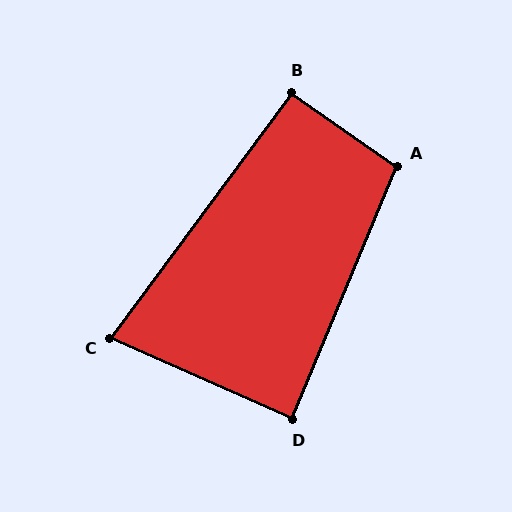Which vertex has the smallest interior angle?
C, at approximately 77 degrees.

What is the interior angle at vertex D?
Approximately 88 degrees (approximately right).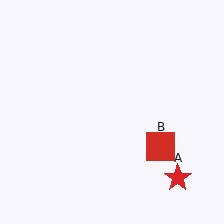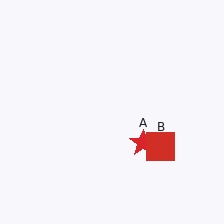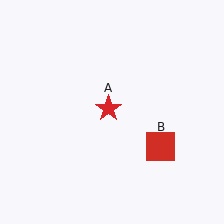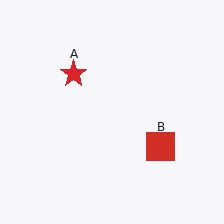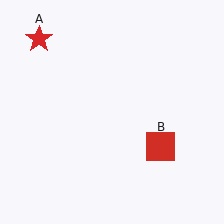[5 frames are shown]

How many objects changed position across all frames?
1 object changed position: red star (object A).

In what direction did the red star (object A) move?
The red star (object A) moved up and to the left.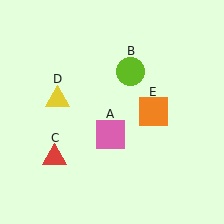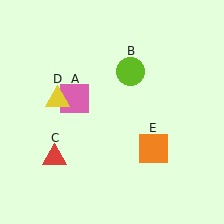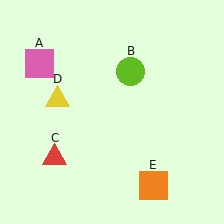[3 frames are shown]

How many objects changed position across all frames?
2 objects changed position: pink square (object A), orange square (object E).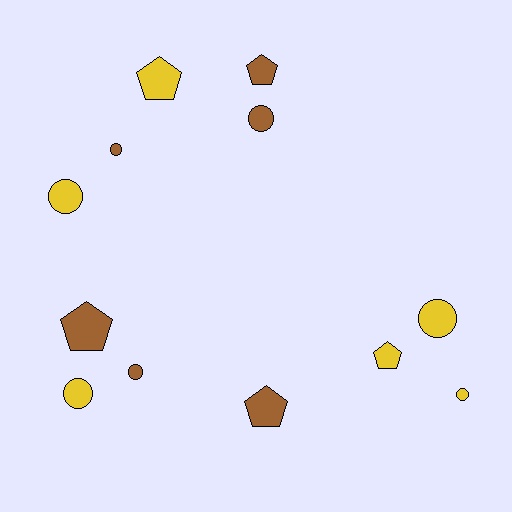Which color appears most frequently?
Yellow, with 6 objects.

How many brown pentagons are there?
There are 3 brown pentagons.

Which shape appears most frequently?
Circle, with 7 objects.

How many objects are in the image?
There are 12 objects.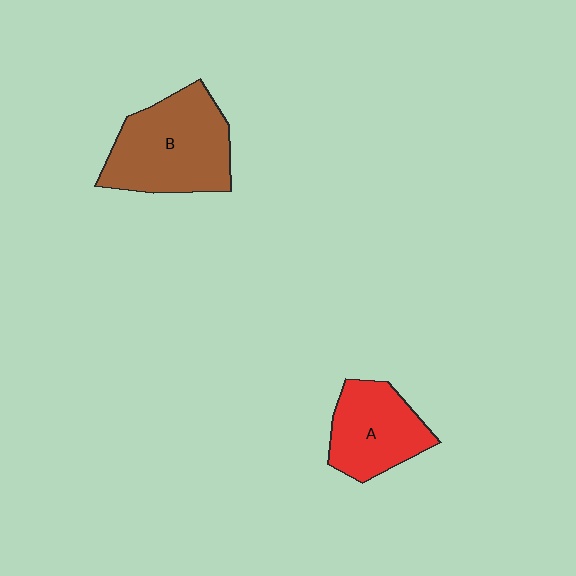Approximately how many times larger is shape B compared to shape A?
Approximately 1.4 times.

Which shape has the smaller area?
Shape A (red).